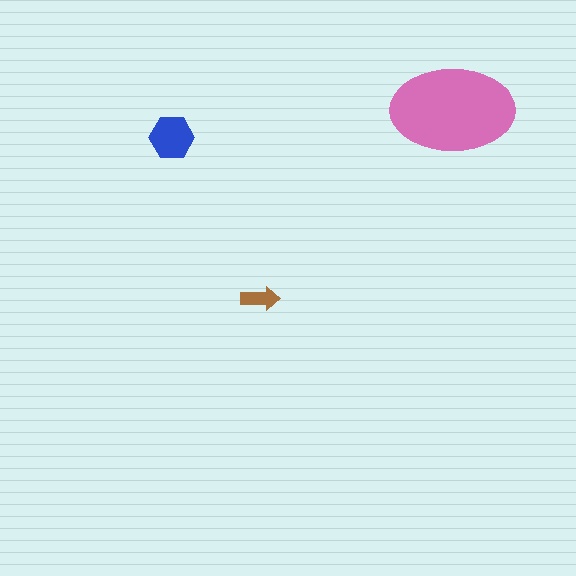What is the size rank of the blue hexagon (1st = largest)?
2nd.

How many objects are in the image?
There are 3 objects in the image.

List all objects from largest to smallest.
The pink ellipse, the blue hexagon, the brown arrow.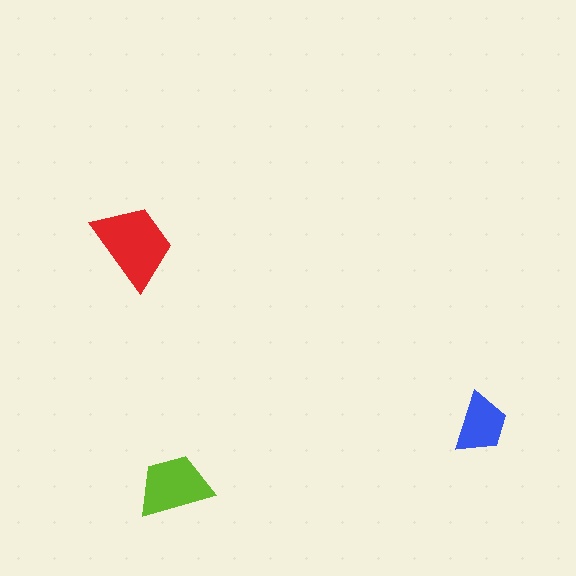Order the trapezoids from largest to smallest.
the red one, the lime one, the blue one.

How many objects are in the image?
There are 3 objects in the image.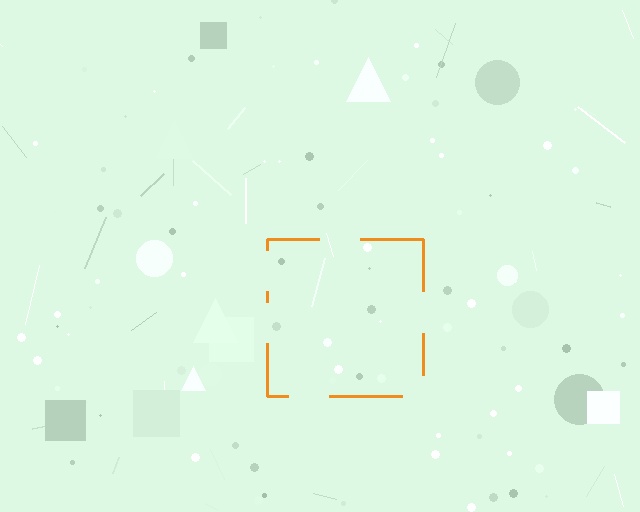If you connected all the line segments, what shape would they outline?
They would outline a square.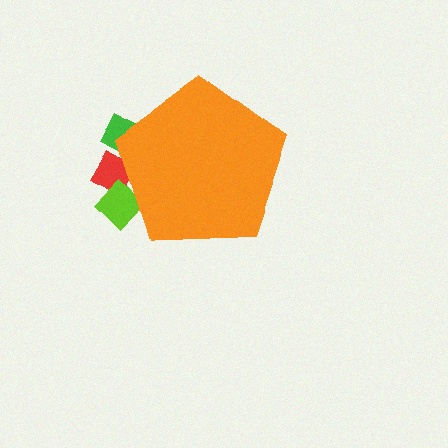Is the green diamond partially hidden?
Yes, the green diamond is partially hidden behind the orange pentagon.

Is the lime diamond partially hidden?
Yes, the lime diamond is partially hidden behind the orange pentagon.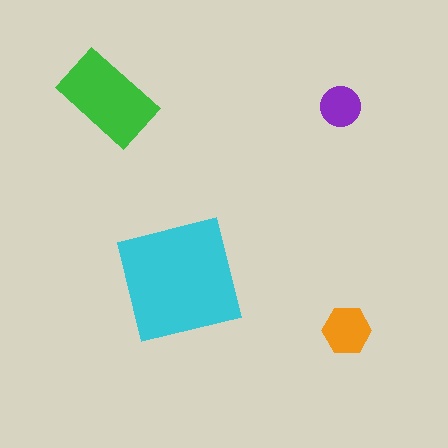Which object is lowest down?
The orange hexagon is bottommost.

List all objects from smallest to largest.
The purple circle, the orange hexagon, the green rectangle, the cyan square.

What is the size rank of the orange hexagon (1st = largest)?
3rd.